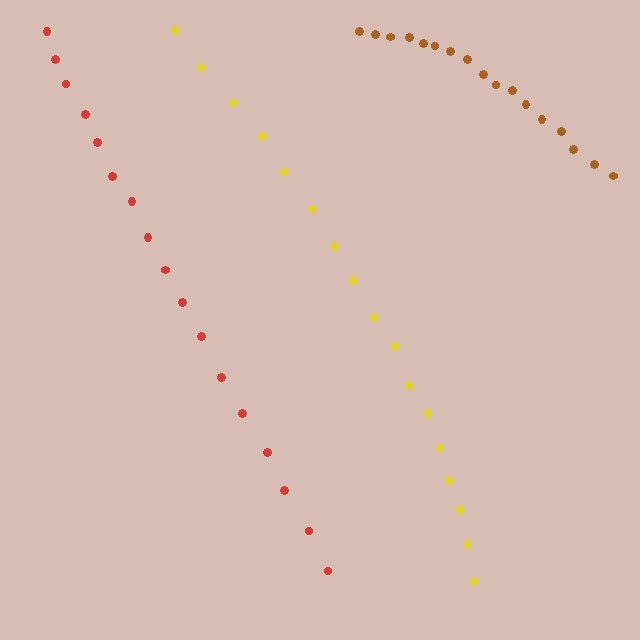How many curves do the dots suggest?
There are 3 distinct paths.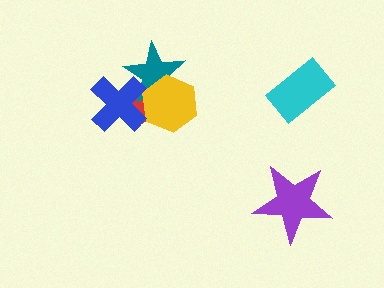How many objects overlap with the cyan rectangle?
0 objects overlap with the cyan rectangle.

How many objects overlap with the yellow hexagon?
3 objects overlap with the yellow hexagon.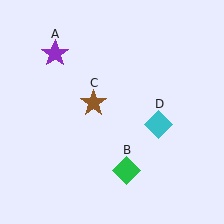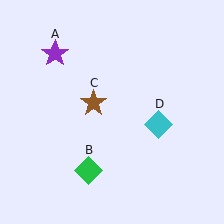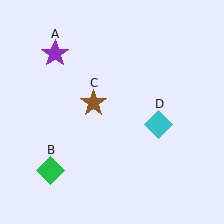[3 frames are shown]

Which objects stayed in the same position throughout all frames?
Purple star (object A) and brown star (object C) and cyan diamond (object D) remained stationary.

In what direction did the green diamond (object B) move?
The green diamond (object B) moved left.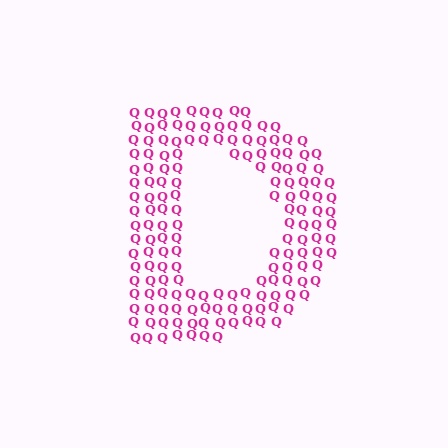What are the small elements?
The small elements are letter Q's.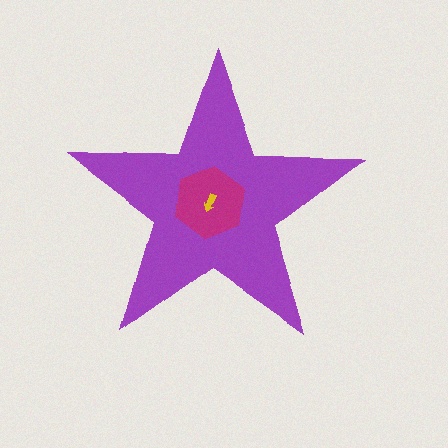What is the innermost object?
The yellow arrow.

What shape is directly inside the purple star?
The magenta hexagon.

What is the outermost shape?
The purple star.